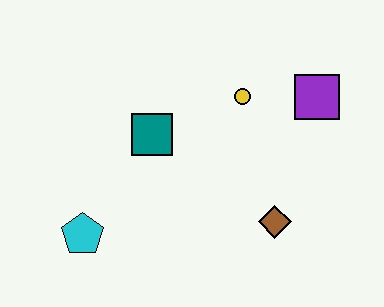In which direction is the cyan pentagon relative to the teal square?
The cyan pentagon is below the teal square.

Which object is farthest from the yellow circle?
The cyan pentagon is farthest from the yellow circle.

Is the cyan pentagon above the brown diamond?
No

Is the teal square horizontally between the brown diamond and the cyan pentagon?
Yes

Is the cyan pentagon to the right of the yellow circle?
No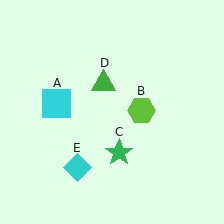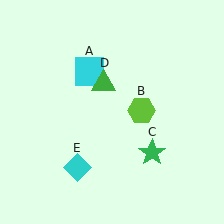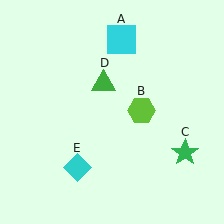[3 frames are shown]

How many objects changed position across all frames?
2 objects changed position: cyan square (object A), green star (object C).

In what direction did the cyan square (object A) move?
The cyan square (object A) moved up and to the right.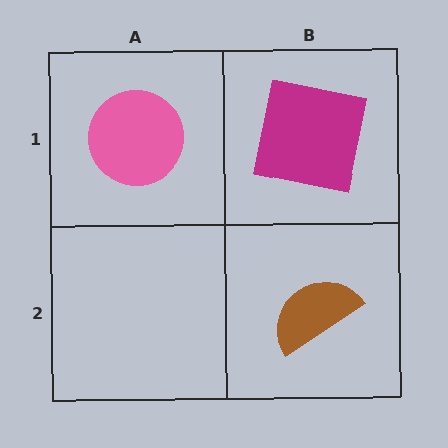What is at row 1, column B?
A magenta square.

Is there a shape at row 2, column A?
No, that cell is empty.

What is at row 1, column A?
A pink circle.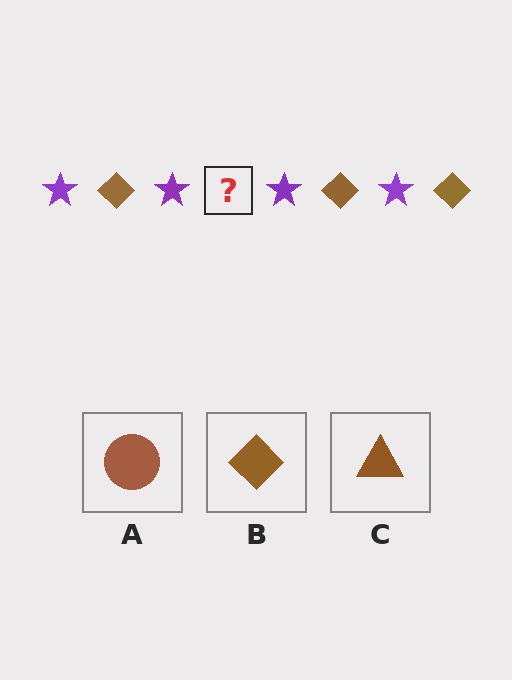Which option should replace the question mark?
Option B.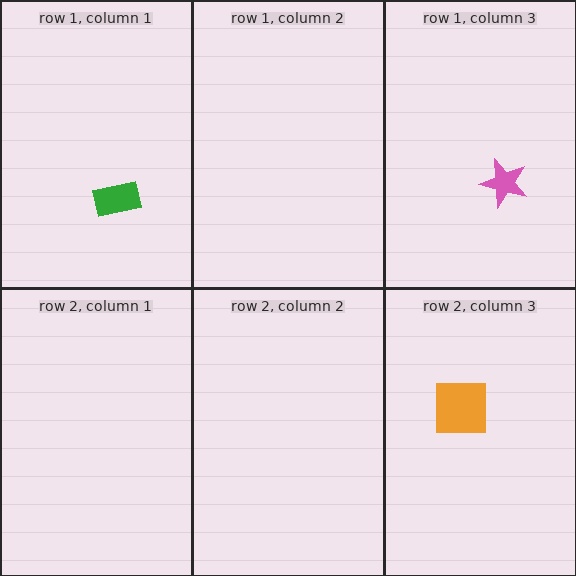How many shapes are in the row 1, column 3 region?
1.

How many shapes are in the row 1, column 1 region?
1.